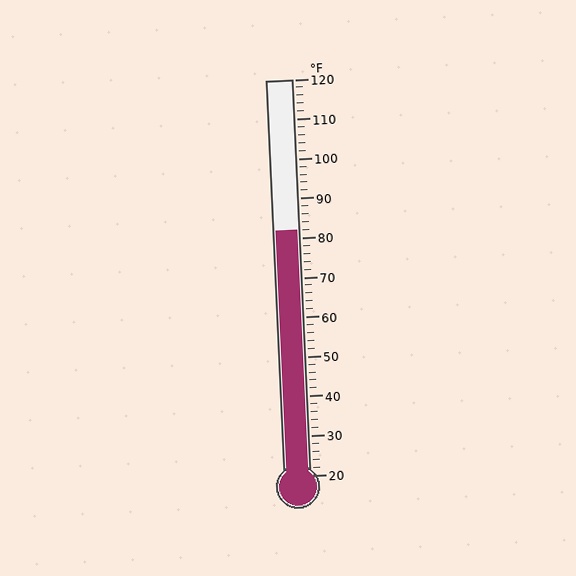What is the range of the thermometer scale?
The thermometer scale ranges from 20°F to 120°F.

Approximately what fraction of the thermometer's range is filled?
The thermometer is filled to approximately 60% of its range.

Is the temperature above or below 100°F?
The temperature is below 100°F.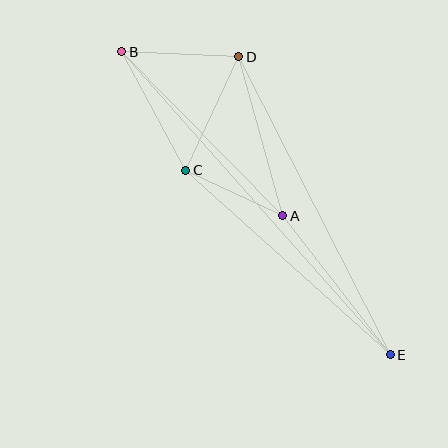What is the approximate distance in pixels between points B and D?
The distance between B and D is approximately 117 pixels.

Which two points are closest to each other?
Points A and C are closest to each other.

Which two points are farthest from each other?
Points B and E are farthest from each other.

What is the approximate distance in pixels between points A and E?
The distance between A and E is approximately 175 pixels.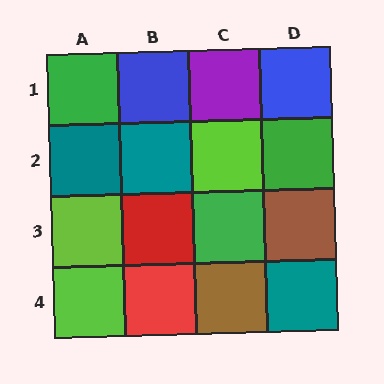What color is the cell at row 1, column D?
Blue.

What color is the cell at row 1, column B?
Blue.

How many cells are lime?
3 cells are lime.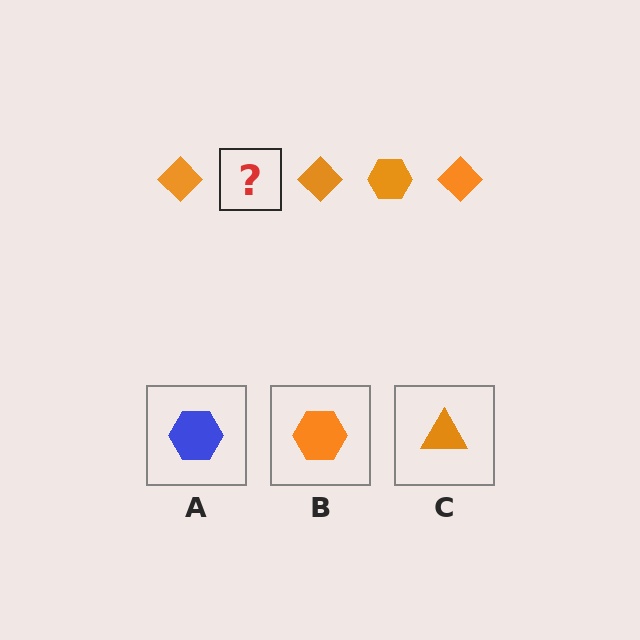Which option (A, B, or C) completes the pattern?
B.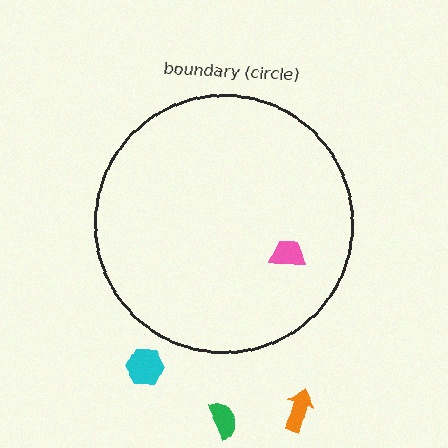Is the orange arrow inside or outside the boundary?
Outside.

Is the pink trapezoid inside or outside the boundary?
Inside.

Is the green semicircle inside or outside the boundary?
Outside.